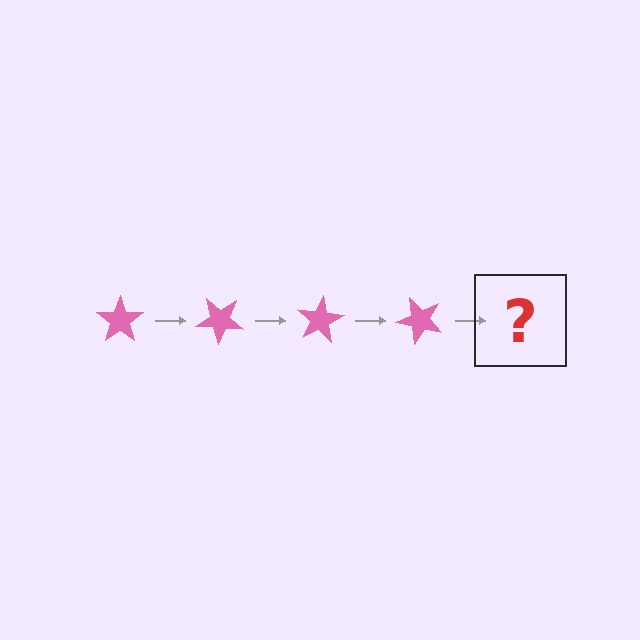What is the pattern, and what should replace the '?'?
The pattern is that the star rotates 40 degrees each step. The '?' should be a pink star rotated 160 degrees.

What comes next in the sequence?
The next element should be a pink star rotated 160 degrees.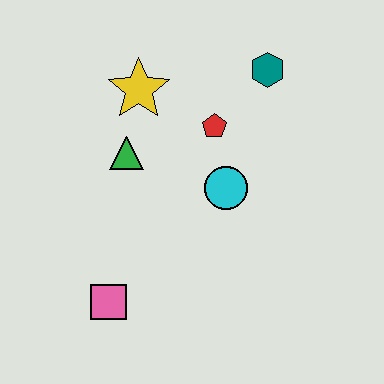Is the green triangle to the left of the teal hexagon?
Yes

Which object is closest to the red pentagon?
The cyan circle is closest to the red pentagon.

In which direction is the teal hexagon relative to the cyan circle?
The teal hexagon is above the cyan circle.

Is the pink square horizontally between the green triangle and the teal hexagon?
No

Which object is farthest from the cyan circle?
The pink square is farthest from the cyan circle.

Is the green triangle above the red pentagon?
No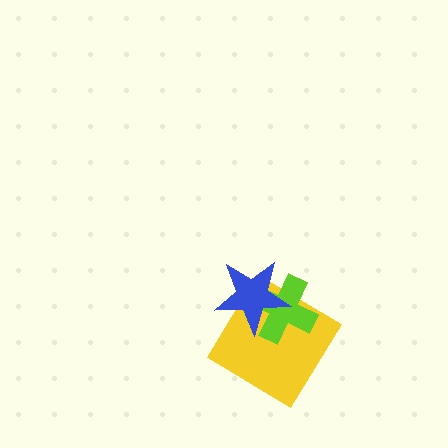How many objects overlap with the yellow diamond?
2 objects overlap with the yellow diamond.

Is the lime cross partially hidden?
Yes, it is partially covered by another shape.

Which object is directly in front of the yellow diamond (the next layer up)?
The lime cross is directly in front of the yellow diamond.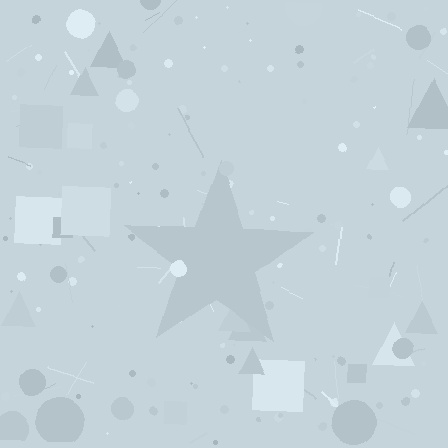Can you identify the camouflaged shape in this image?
The camouflaged shape is a star.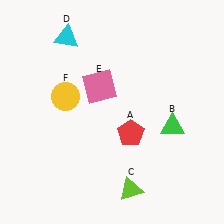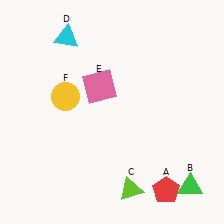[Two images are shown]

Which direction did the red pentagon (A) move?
The red pentagon (A) moved down.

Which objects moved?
The objects that moved are: the red pentagon (A), the green triangle (B).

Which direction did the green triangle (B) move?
The green triangle (B) moved down.